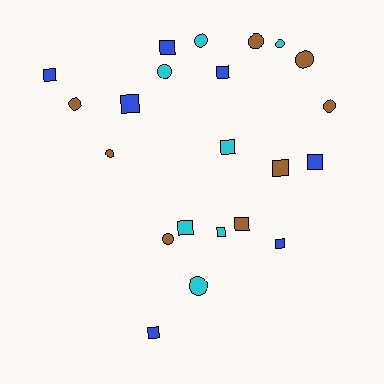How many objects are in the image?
There are 22 objects.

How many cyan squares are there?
There are 3 cyan squares.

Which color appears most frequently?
Brown, with 8 objects.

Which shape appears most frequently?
Square, with 12 objects.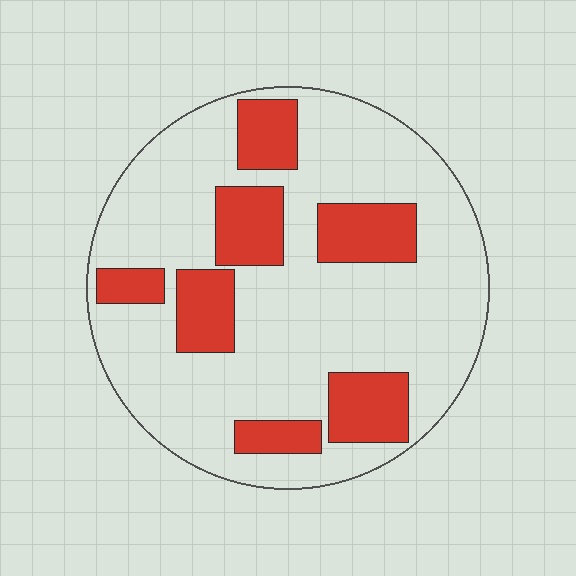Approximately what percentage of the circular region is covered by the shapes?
Approximately 25%.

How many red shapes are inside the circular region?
7.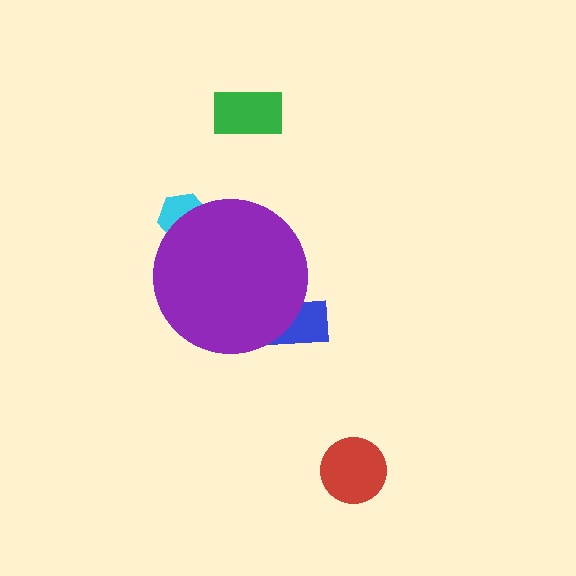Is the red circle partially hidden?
No, the red circle is fully visible.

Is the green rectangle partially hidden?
No, the green rectangle is fully visible.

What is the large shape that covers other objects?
A purple circle.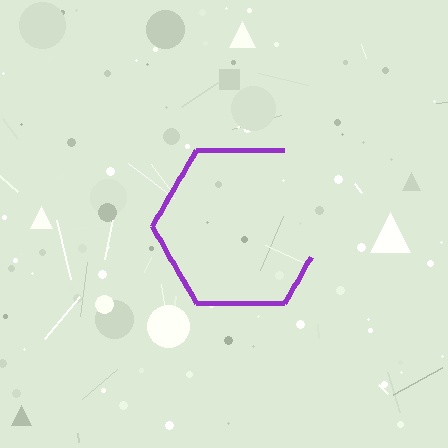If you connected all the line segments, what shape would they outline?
They would outline a hexagon.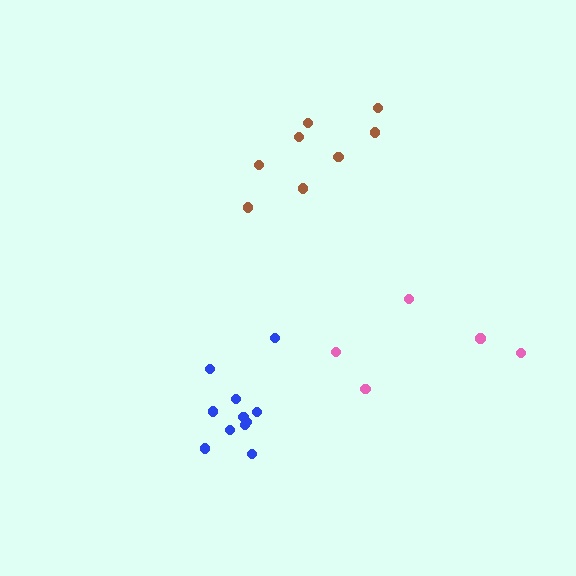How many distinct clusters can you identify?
There are 3 distinct clusters.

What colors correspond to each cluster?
The clusters are colored: blue, pink, brown.